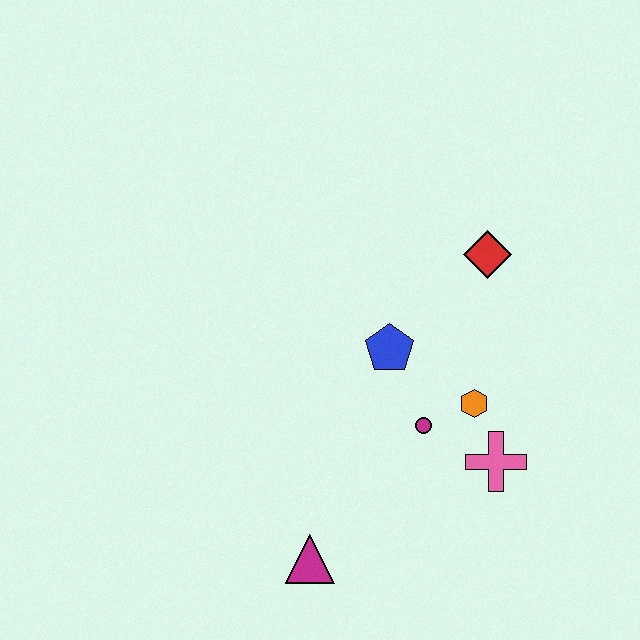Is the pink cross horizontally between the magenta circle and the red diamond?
No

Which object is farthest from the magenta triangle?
The red diamond is farthest from the magenta triangle.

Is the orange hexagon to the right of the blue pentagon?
Yes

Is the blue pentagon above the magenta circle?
Yes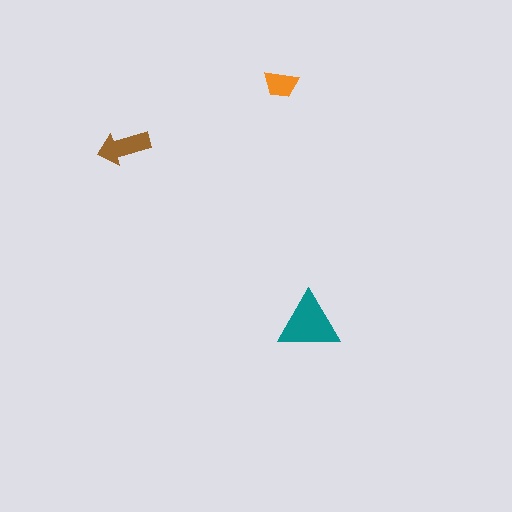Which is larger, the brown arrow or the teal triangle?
The teal triangle.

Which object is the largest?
The teal triangle.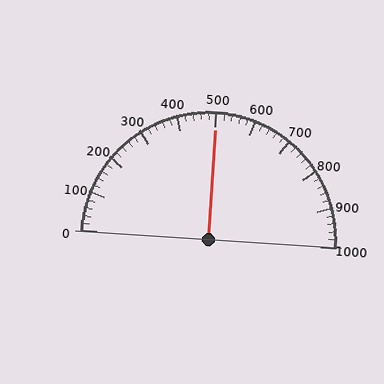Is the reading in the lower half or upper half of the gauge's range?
The reading is in the upper half of the range (0 to 1000).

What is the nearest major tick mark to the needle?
The nearest major tick mark is 500.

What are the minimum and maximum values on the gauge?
The gauge ranges from 0 to 1000.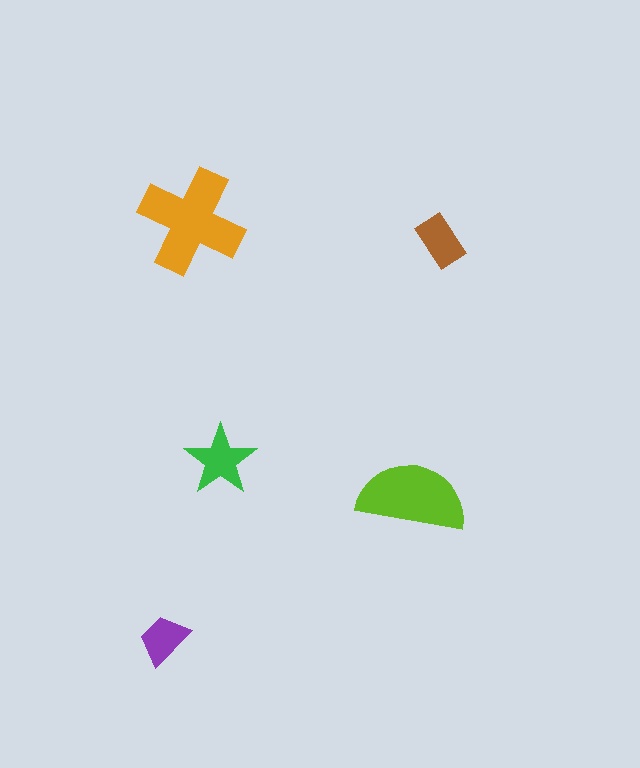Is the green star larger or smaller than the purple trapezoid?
Larger.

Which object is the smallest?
The purple trapezoid.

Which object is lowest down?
The purple trapezoid is bottommost.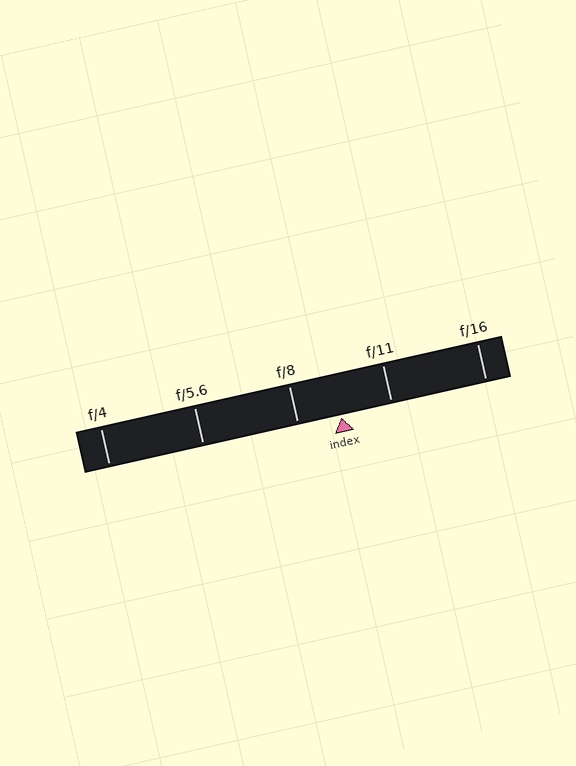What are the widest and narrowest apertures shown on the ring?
The widest aperture shown is f/4 and the narrowest is f/16.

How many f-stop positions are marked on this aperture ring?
There are 5 f-stop positions marked.